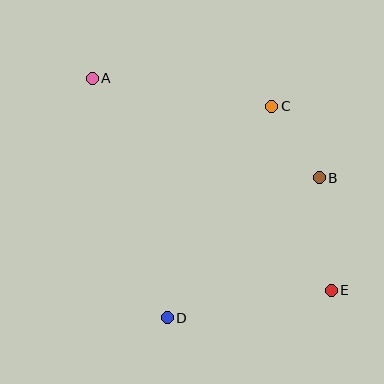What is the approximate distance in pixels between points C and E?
The distance between C and E is approximately 193 pixels.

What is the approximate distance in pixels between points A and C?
The distance between A and C is approximately 182 pixels.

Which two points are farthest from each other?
Points A and E are farthest from each other.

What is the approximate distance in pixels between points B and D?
The distance between B and D is approximately 207 pixels.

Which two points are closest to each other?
Points B and C are closest to each other.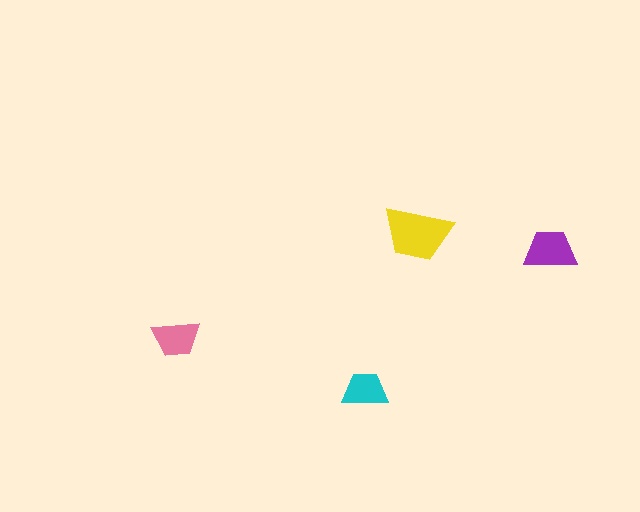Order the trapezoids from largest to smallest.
the yellow one, the purple one, the pink one, the cyan one.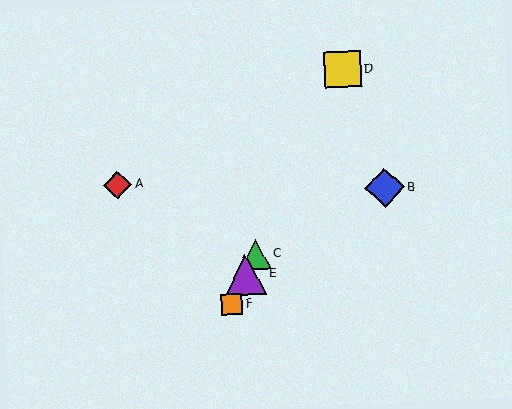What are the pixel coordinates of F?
Object F is at (232, 304).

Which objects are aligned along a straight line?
Objects C, D, E, F are aligned along a straight line.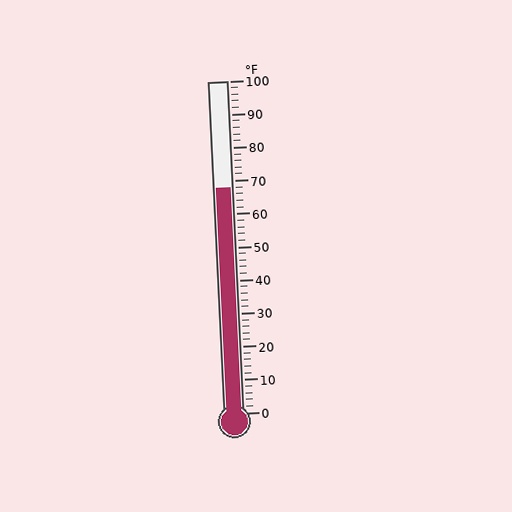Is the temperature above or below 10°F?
The temperature is above 10°F.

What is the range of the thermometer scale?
The thermometer scale ranges from 0°F to 100°F.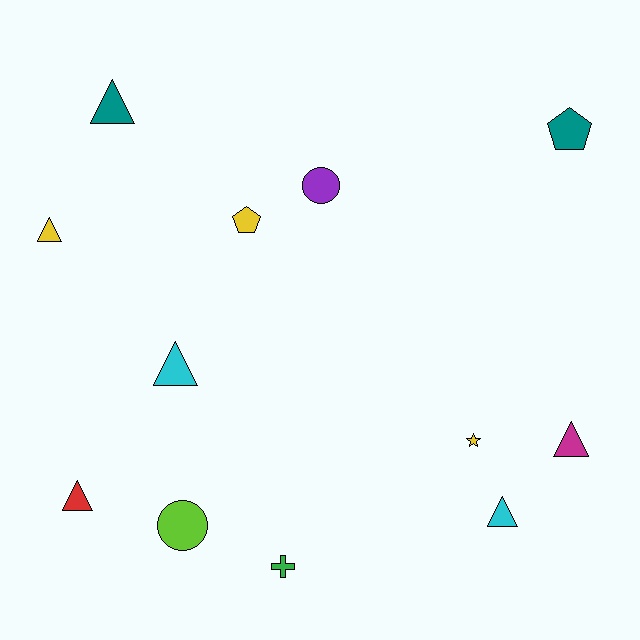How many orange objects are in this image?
There are no orange objects.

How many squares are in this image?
There are no squares.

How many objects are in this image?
There are 12 objects.